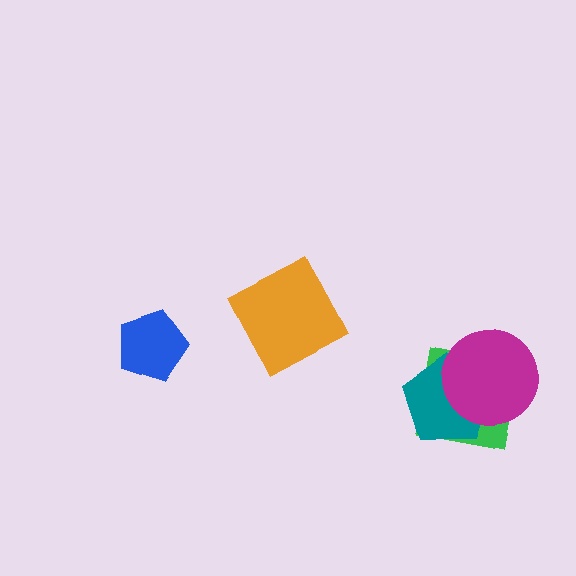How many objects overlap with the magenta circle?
2 objects overlap with the magenta circle.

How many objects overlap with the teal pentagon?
2 objects overlap with the teal pentagon.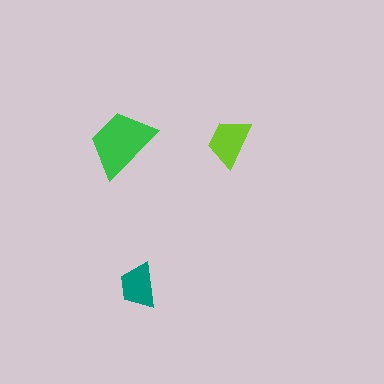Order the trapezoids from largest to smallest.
the green one, the lime one, the teal one.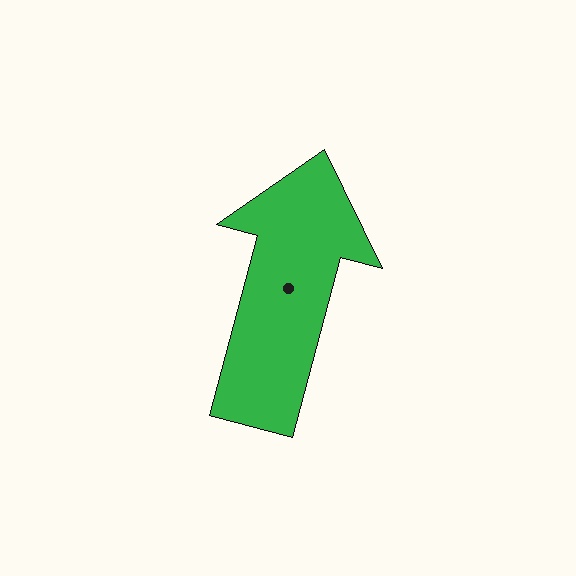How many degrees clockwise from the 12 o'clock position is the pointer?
Approximately 15 degrees.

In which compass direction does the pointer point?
North.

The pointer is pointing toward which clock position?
Roughly 12 o'clock.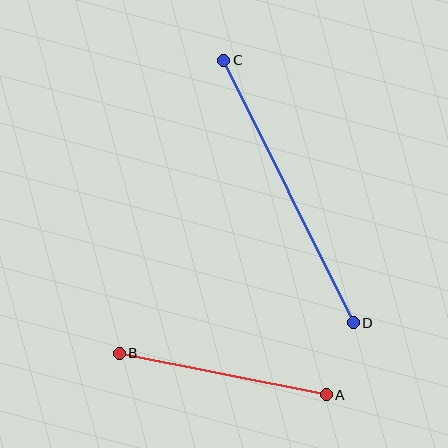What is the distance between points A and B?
The distance is approximately 211 pixels.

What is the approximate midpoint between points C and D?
The midpoint is at approximately (288, 192) pixels.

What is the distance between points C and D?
The distance is approximately 293 pixels.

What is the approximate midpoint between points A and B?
The midpoint is at approximately (223, 374) pixels.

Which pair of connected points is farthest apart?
Points C and D are farthest apart.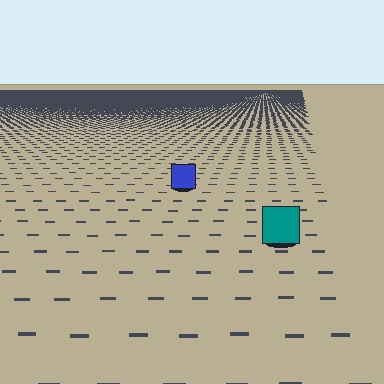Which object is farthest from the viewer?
The blue square is farthest from the viewer. It appears smaller and the ground texture around it is denser.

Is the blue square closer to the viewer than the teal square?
No. The teal square is closer — you can tell from the texture gradient: the ground texture is coarser near it.